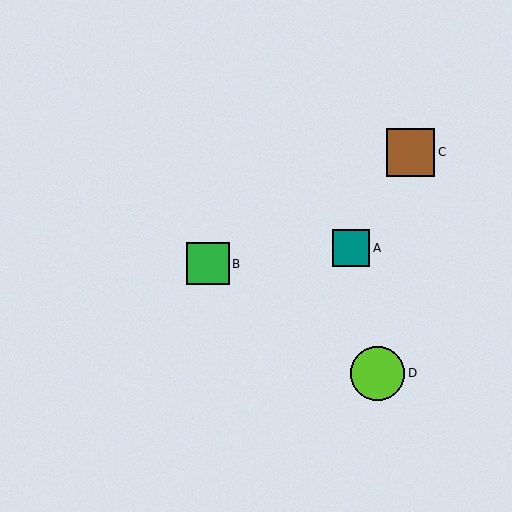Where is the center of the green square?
The center of the green square is at (208, 264).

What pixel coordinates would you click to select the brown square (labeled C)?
Click at (411, 152) to select the brown square C.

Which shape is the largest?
The lime circle (labeled D) is the largest.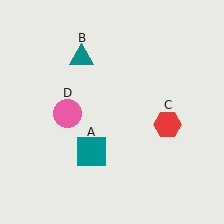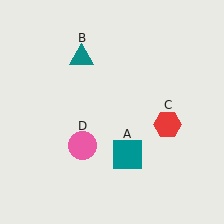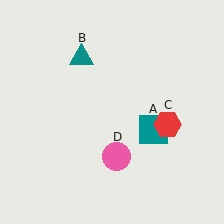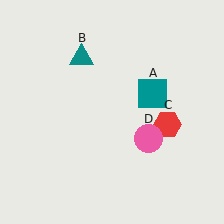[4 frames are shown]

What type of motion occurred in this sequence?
The teal square (object A), pink circle (object D) rotated counterclockwise around the center of the scene.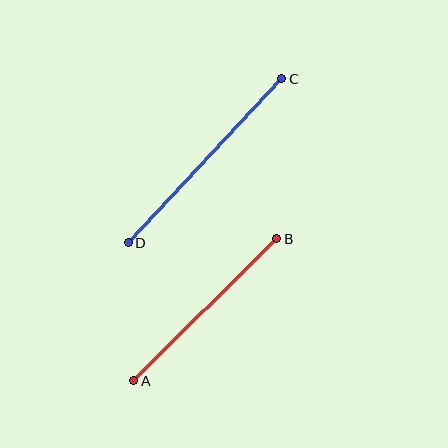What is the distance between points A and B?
The distance is approximately 202 pixels.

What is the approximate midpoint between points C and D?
The midpoint is at approximately (205, 161) pixels.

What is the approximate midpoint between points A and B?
The midpoint is at approximately (205, 310) pixels.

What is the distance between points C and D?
The distance is approximately 225 pixels.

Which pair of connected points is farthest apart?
Points C and D are farthest apart.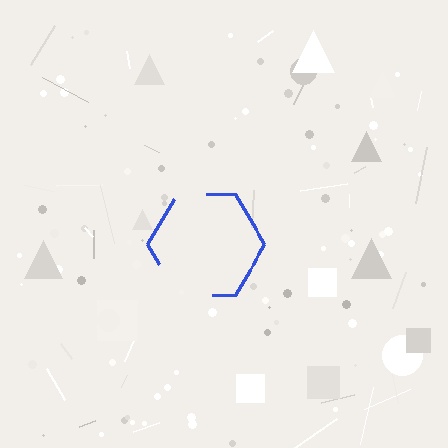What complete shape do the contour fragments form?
The contour fragments form a hexagon.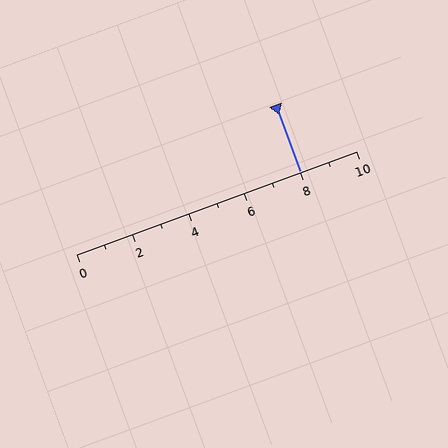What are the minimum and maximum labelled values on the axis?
The axis runs from 0 to 10.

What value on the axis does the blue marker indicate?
The marker indicates approximately 8.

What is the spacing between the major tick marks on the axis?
The major ticks are spaced 2 apart.